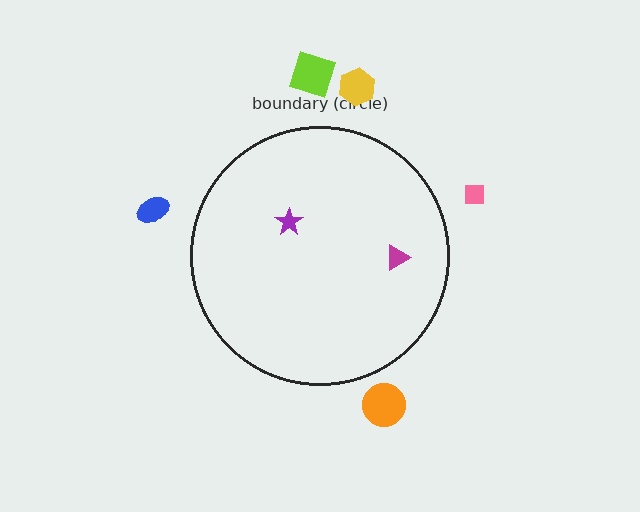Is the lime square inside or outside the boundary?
Outside.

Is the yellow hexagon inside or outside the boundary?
Outside.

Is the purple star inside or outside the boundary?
Inside.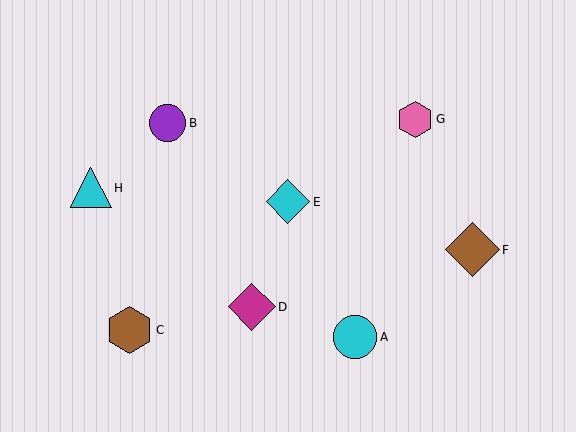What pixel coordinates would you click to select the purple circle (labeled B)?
Click at (167, 123) to select the purple circle B.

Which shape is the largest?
The brown diamond (labeled F) is the largest.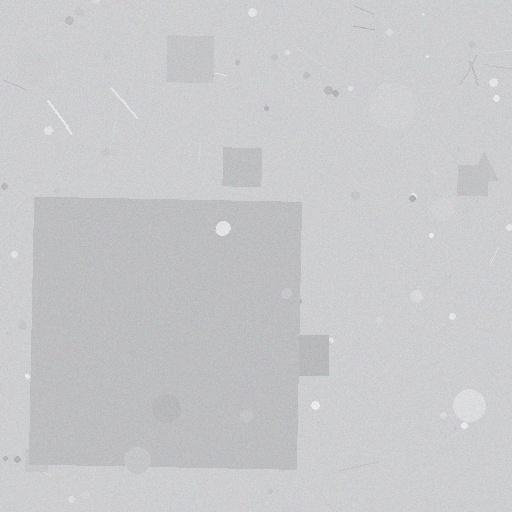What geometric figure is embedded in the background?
A square is embedded in the background.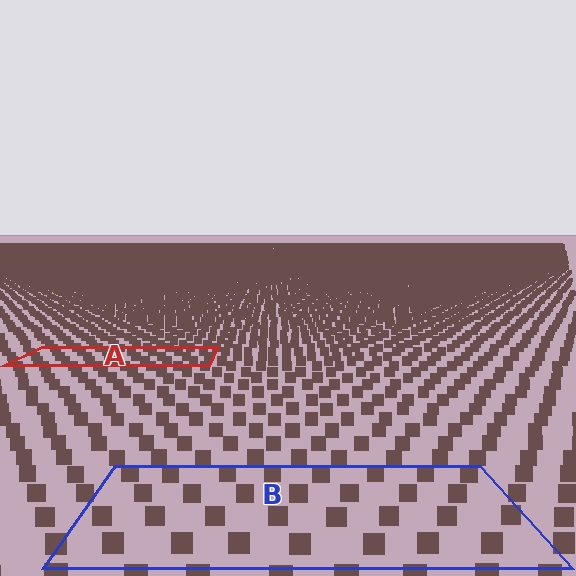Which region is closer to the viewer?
Region B is closer. The texture elements there are larger and more spread out.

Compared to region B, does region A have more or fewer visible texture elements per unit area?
Region A has more texture elements per unit area — they are packed more densely because it is farther away.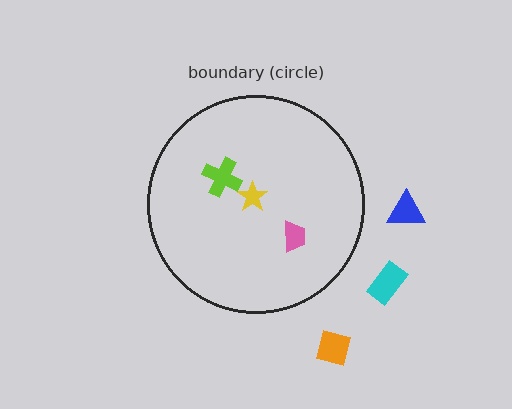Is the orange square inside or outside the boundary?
Outside.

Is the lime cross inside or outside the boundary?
Inside.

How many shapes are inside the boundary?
3 inside, 3 outside.